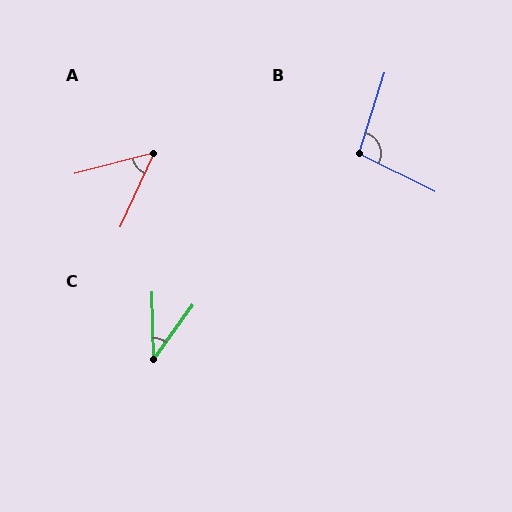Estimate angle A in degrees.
Approximately 51 degrees.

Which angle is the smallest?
C, at approximately 37 degrees.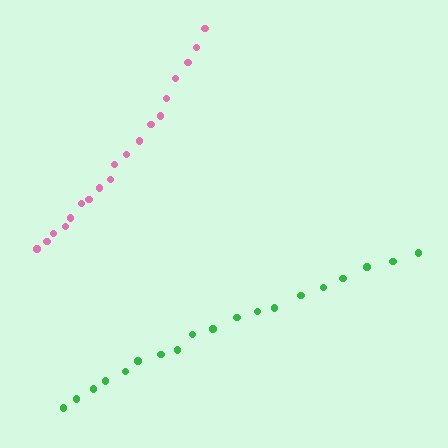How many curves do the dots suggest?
There are 2 distinct paths.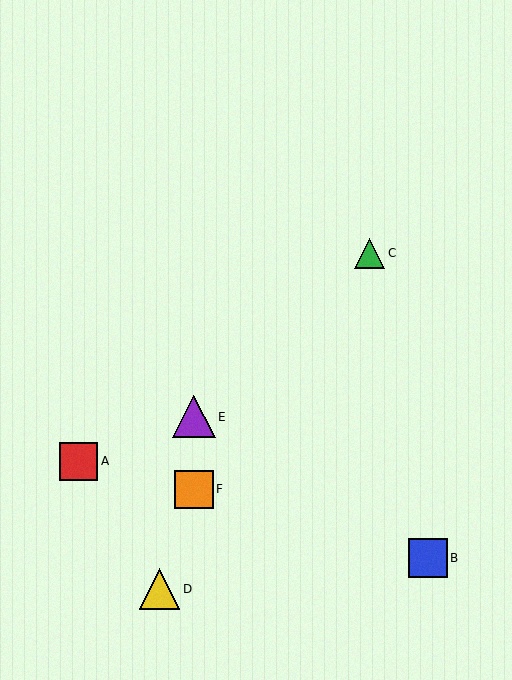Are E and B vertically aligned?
No, E is at x≈194 and B is at x≈428.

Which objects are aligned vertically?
Objects E, F are aligned vertically.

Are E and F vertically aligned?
Yes, both are at x≈194.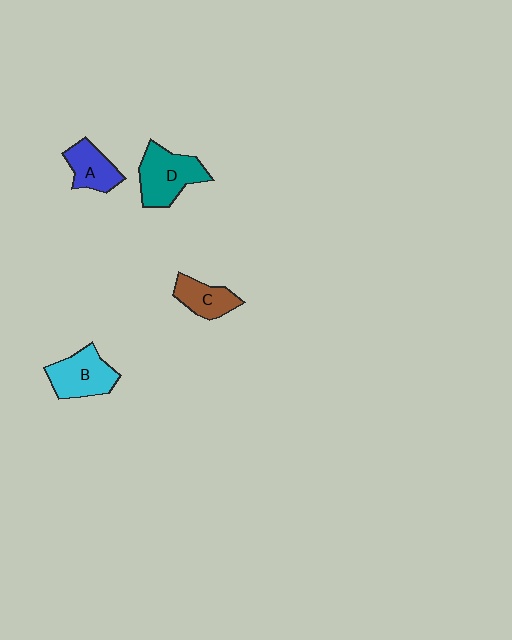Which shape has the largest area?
Shape D (teal).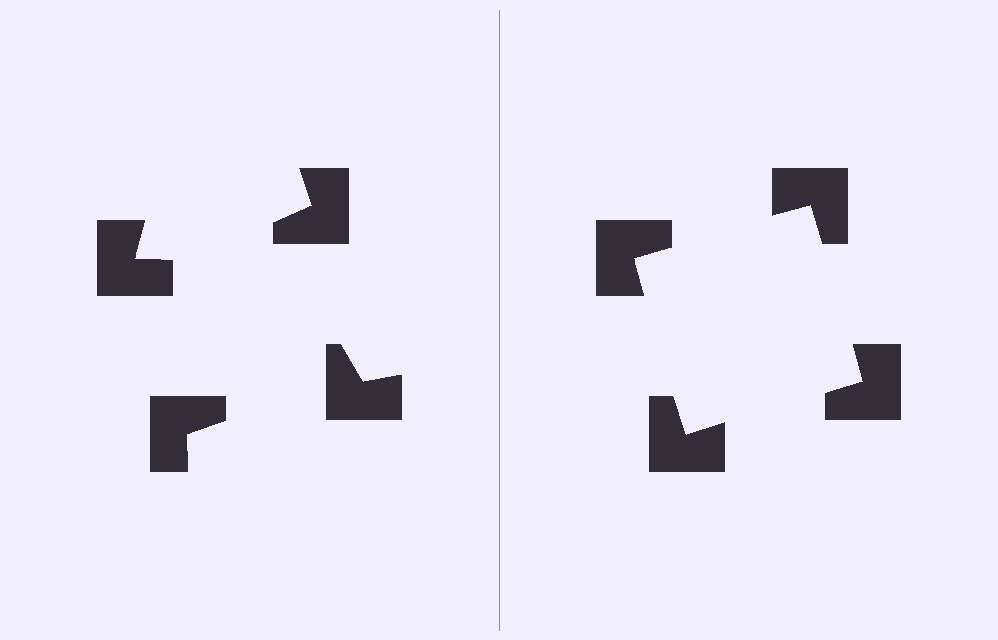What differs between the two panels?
The notched squares are positioned identically on both sides; only the wedge orientations differ. On the right they align to a square; on the left they are misaligned.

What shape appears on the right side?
An illusory square.